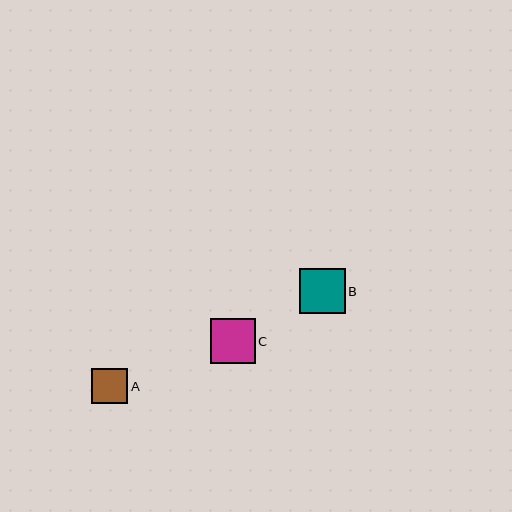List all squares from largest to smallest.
From largest to smallest: B, C, A.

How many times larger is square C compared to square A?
Square C is approximately 1.3 times the size of square A.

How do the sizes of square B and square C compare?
Square B and square C are approximately the same size.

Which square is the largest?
Square B is the largest with a size of approximately 45 pixels.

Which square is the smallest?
Square A is the smallest with a size of approximately 36 pixels.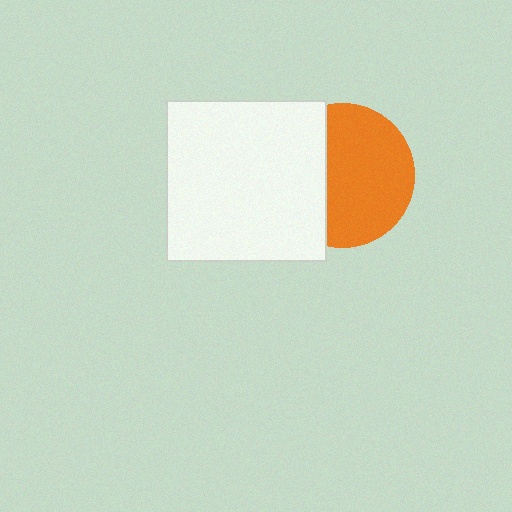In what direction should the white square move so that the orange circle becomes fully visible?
The white square should move left. That is the shortest direction to clear the overlap and leave the orange circle fully visible.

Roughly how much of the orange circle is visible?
About half of it is visible (roughly 63%).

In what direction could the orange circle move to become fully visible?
The orange circle could move right. That would shift it out from behind the white square entirely.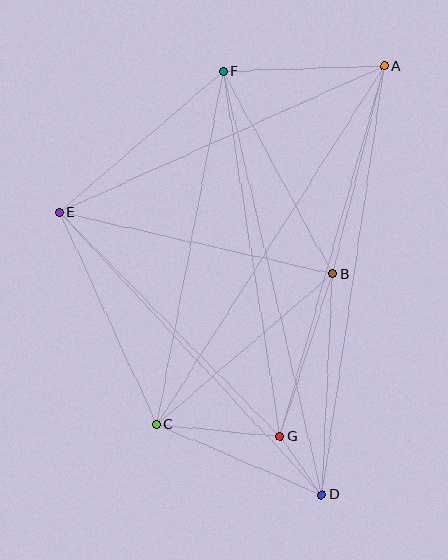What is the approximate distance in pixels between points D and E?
The distance between D and E is approximately 386 pixels.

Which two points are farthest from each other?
Points D and F are farthest from each other.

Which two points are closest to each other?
Points D and G are closest to each other.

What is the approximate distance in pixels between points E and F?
The distance between E and F is approximately 216 pixels.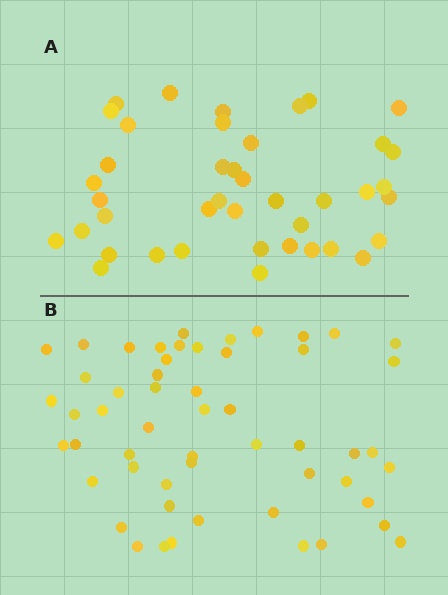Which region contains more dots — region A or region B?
Region B (the bottom region) has more dots.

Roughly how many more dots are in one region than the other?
Region B has approximately 15 more dots than region A.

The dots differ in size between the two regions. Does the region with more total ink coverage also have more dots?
No. Region A has more total ink coverage because its dots are larger, but region B actually contains more individual dots. Total area can be misleading — the number of items is what matters here.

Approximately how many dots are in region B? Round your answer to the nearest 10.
About 50 dots. (The exact count is 54, which rounds to 50.)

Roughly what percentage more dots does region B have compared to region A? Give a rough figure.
About 30% more.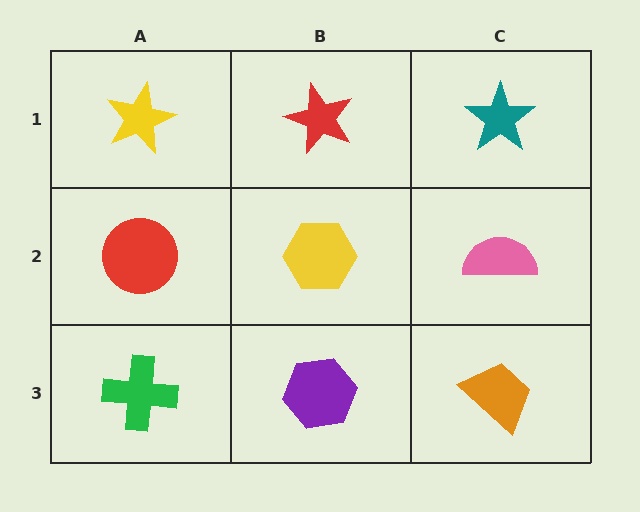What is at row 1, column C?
A teal star.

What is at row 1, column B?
A red star.